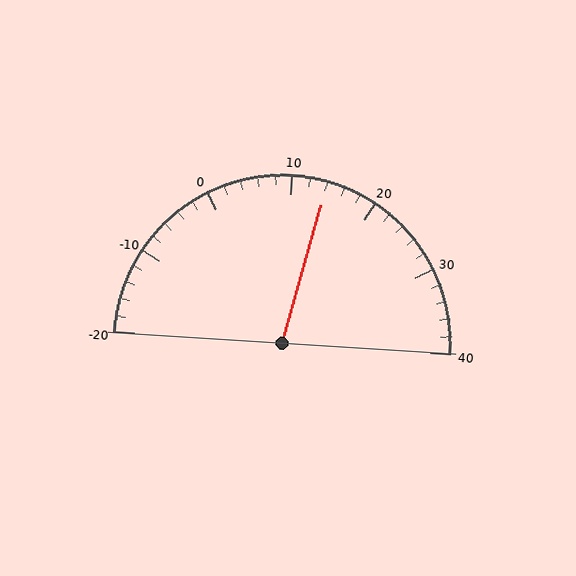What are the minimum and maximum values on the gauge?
The gauge ranges from -20 to 40.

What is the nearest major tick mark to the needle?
The nearest major tick mark is 10.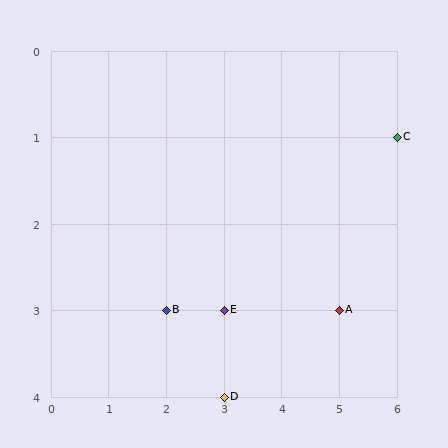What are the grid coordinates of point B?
Point B is at grid coordinates (2, 3).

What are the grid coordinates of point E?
Point E is at grid coordinates (3, 3).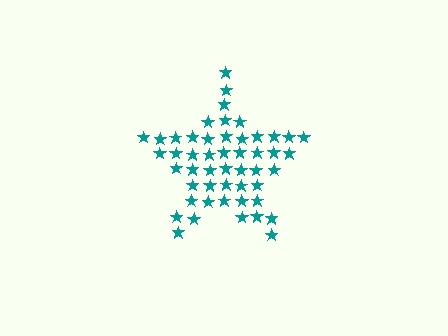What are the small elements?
The small elements are stars.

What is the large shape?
The large shape is a star.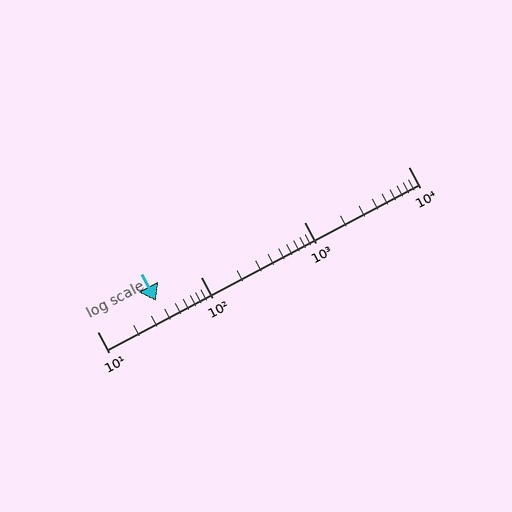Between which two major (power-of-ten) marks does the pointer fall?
The pointer is between 10 and 100.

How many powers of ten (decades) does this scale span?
The scale spans 3 decades, from 10 to 10000.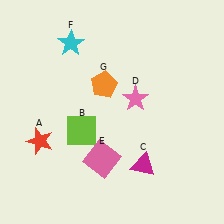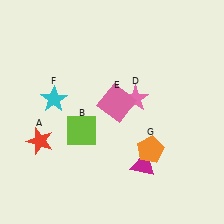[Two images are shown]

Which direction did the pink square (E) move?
The pink square (E) moved up.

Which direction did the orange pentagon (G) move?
The orange pentagon (G) moved down.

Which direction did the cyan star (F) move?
The cyan star (F) moved down.